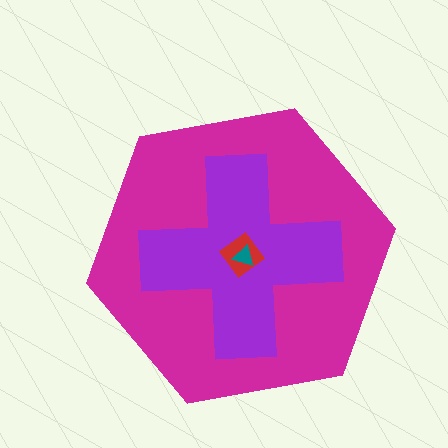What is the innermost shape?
The teal triangle.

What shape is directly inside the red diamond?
The teal triangle.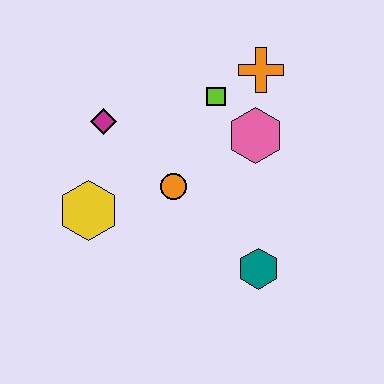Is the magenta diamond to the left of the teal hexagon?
Yes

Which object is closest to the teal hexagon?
The orange circle is closest to the teal hexagon.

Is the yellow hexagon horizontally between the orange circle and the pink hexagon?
No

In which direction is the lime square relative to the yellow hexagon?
The lime square is to the right of the yellow hexagon.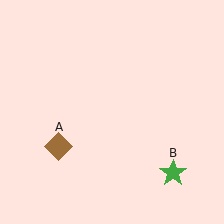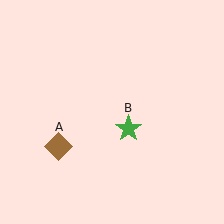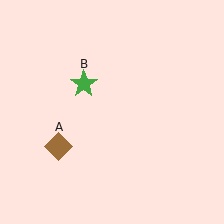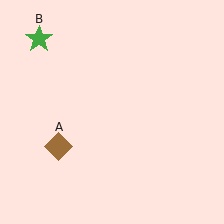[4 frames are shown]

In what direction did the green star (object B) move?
The green star (object B) moved up and to the left.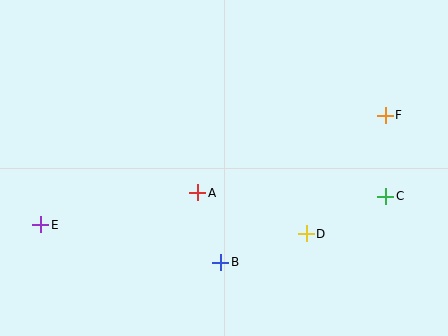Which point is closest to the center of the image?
Point A at (198, 193) is closest to the center.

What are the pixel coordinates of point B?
Point B is at (221, 262).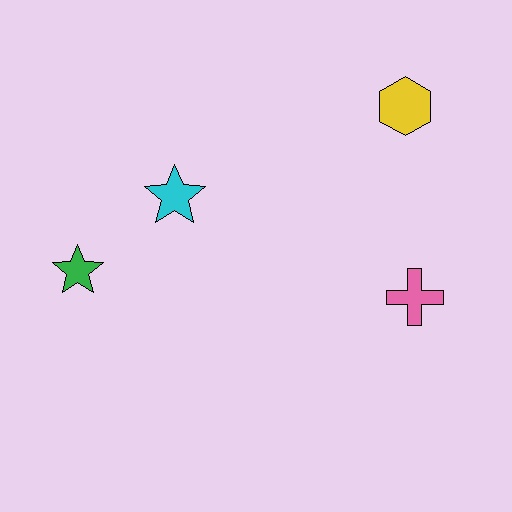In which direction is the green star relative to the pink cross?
The green star is to the left of the pink cross.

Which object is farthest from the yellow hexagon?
The green star is farthest from the yellow hexagon.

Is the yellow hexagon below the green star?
No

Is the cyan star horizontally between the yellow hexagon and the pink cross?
No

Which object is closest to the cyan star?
The green star is closest to the cyan star.